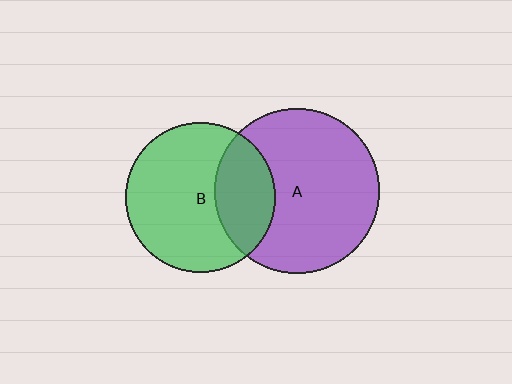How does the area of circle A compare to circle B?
Approximately 1.2 times.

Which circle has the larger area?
Circle A (purple).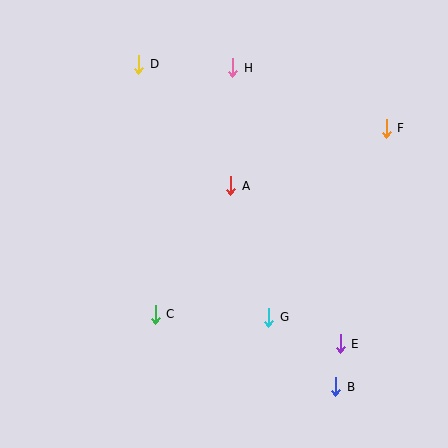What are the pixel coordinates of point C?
Point C is at (155, 314).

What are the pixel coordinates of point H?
Point H is at (233, 68).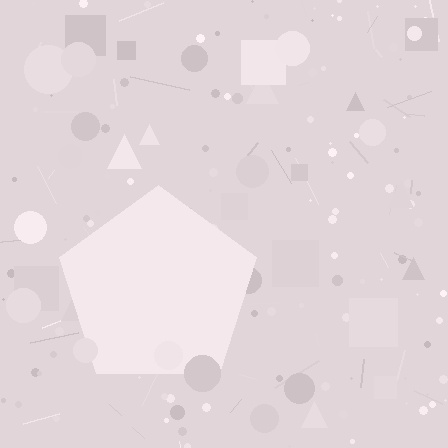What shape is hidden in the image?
A pentagon is hidden in the image.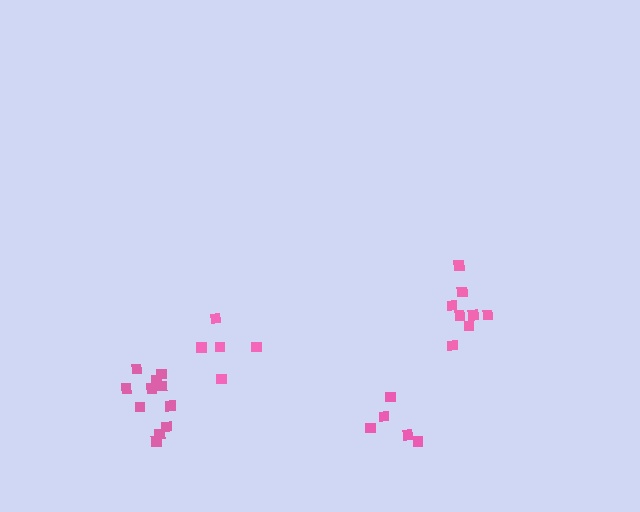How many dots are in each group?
Group 1: 8 dots, Group 2: 5 dots, Group 3: 5 dots, Group 4: 11 dots (29 total).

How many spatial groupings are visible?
There are 4 spatial groupings.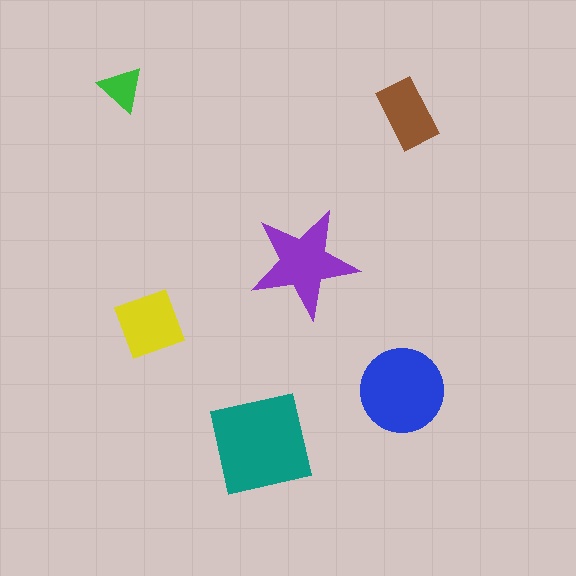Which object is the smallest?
The green triangle.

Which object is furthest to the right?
The brown rectangle is rightmost.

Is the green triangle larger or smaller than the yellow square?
Smaller.